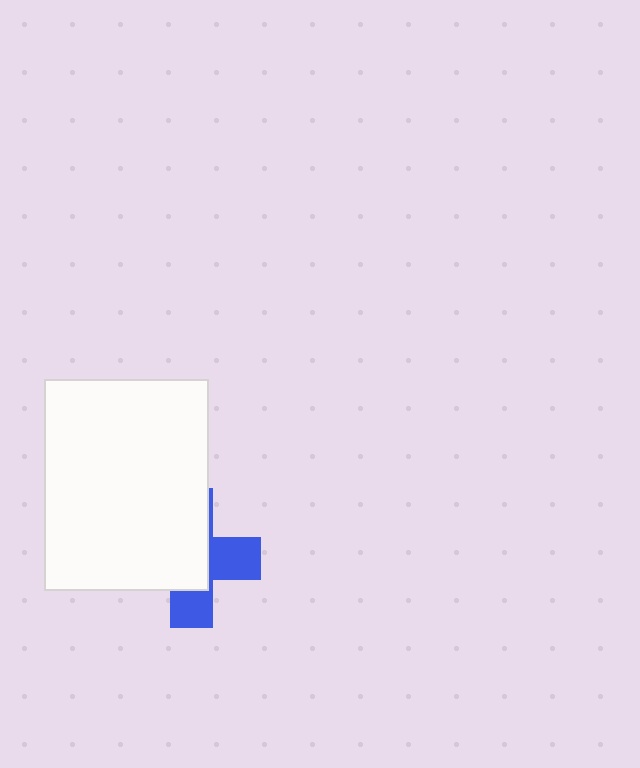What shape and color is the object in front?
The object in front is a white rectangle.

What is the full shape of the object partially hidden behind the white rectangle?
The partially hidden object is a blue cross.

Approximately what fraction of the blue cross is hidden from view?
Roughly 61% of the blue cross is hidden behind the white rectangle.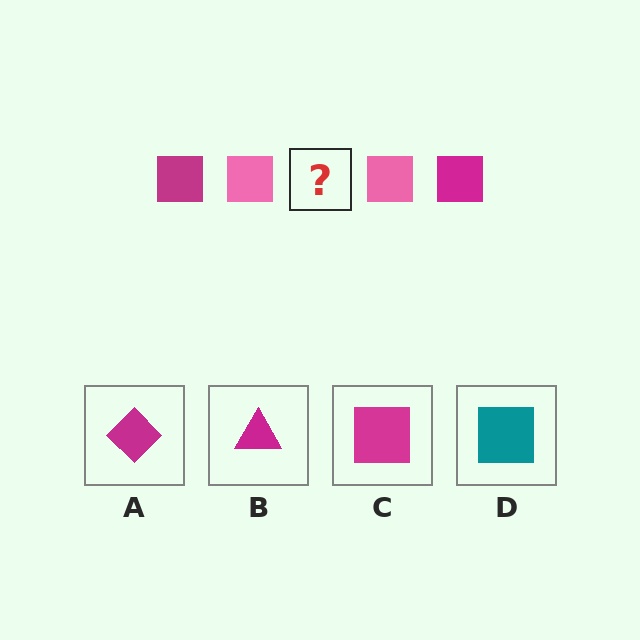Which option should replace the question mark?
Option C.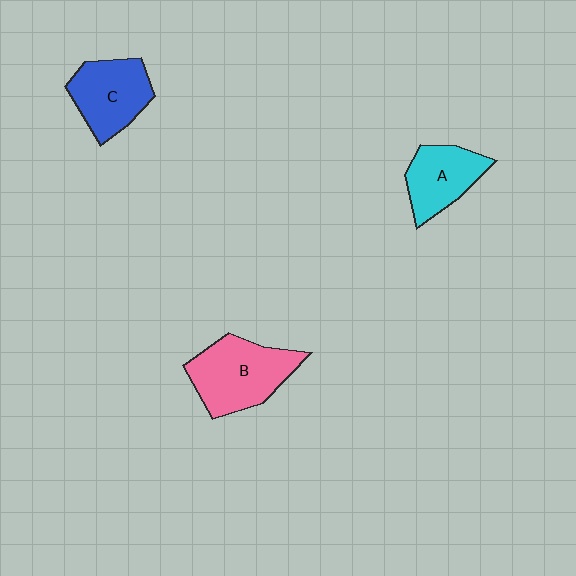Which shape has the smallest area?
Shape A (cyan).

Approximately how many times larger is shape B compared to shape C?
Approximately 1.2 times.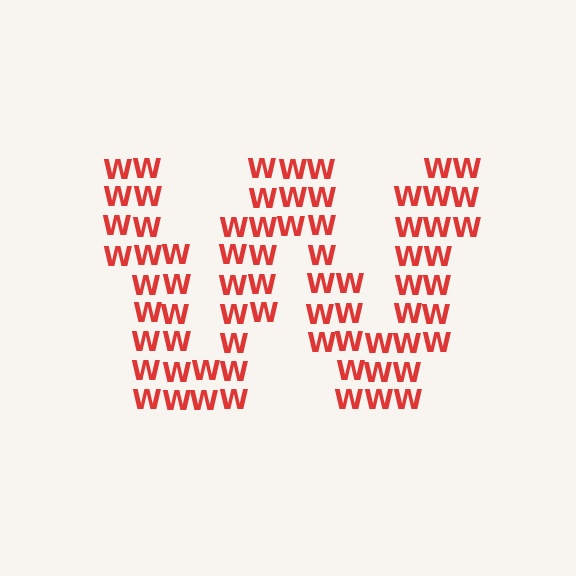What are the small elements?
The small elements are letter W's.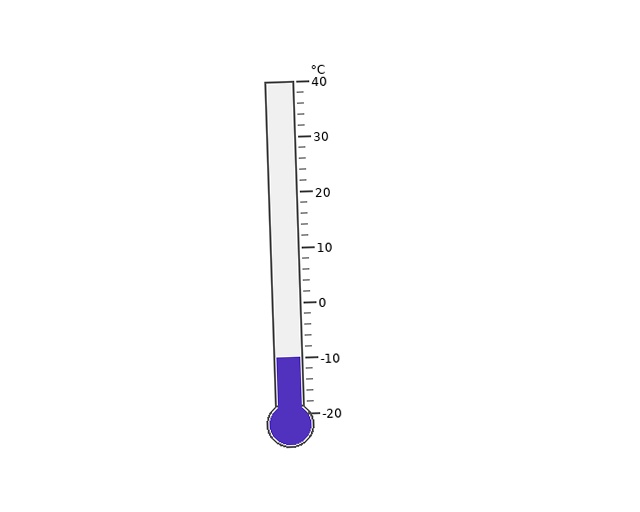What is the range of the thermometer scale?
The thermometer scale ranges from -20°C to 40°C.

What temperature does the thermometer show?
The thermometer shows approximately -10°C.